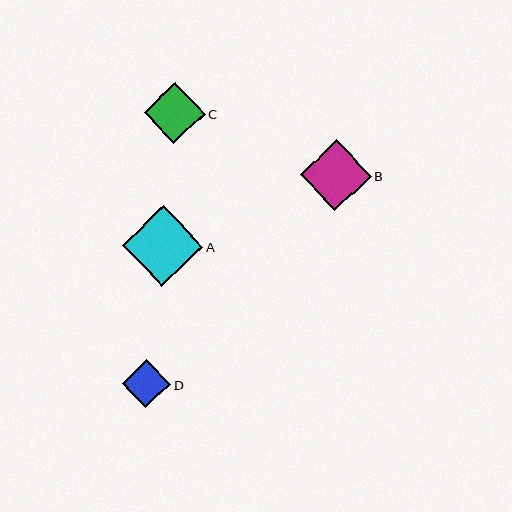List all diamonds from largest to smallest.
From largest to smallest: A, B, C, D.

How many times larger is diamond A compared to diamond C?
Diamond A is approximately 1.3 times the size of diamond C.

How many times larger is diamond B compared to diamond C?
Diamond B is approximately 1.2 times the size of diamond C.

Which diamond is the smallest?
Diamond D is the smallest with a size of approximately 49 pixels.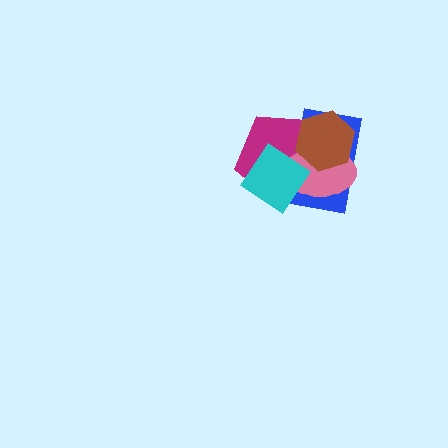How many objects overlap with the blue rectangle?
4 objects overlap with the blue rectangle.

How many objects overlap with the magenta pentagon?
4 objects overlap with the magenta pentagon.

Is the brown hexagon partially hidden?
No, no other shape covers it.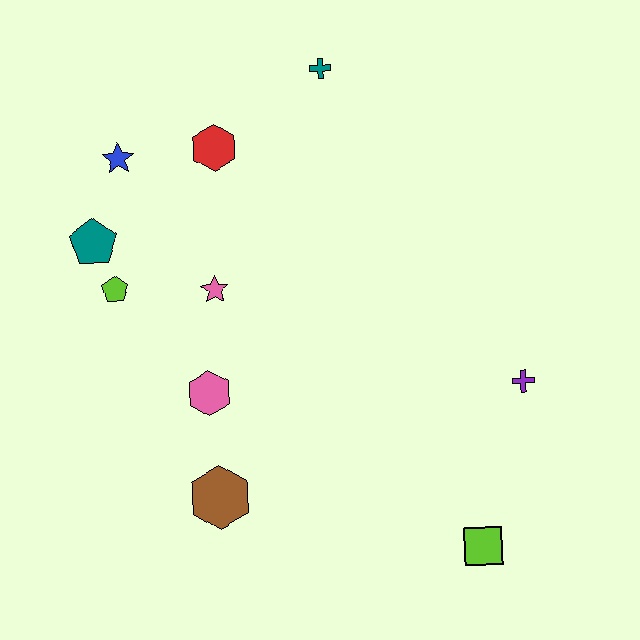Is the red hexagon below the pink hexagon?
No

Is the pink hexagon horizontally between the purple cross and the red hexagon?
No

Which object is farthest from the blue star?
The lime square is farthest from the blue star.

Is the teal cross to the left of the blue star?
No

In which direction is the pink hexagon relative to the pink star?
The pink hexagon is below the pink star.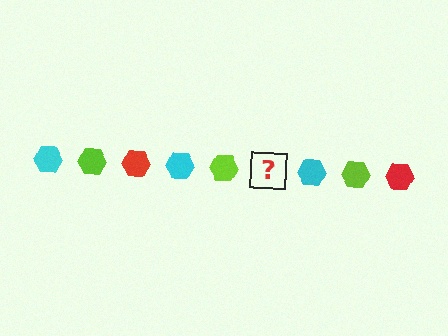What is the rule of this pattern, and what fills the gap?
The rule is that the pattern cycles through cyan, lime, red hexagons. The gap should be filled with a red hexagon.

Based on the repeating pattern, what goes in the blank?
The blank should be a red hexagon.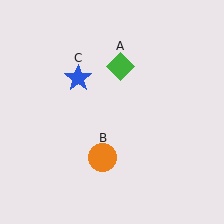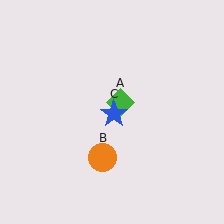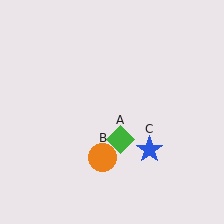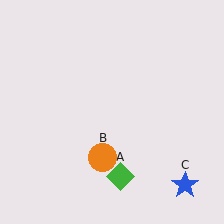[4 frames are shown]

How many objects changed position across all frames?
2 objects changed position: green diamond (object A), blue star (object C).